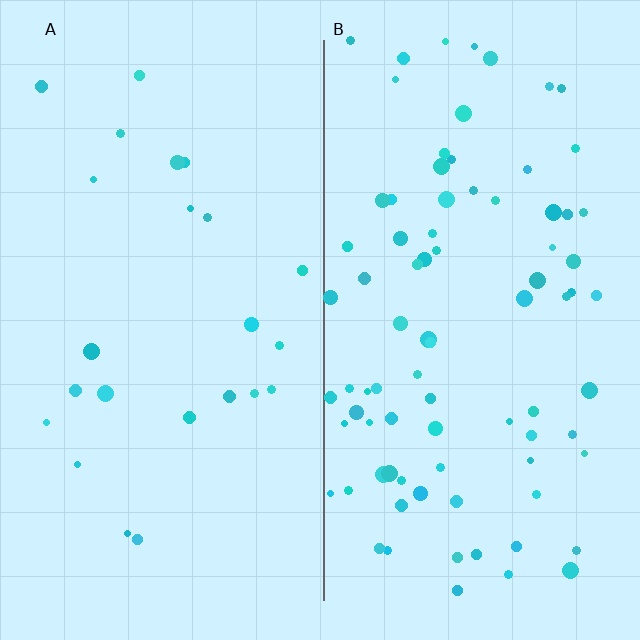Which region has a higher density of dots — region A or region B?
B (the right).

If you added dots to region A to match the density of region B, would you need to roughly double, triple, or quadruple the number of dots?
Approximately quadruple.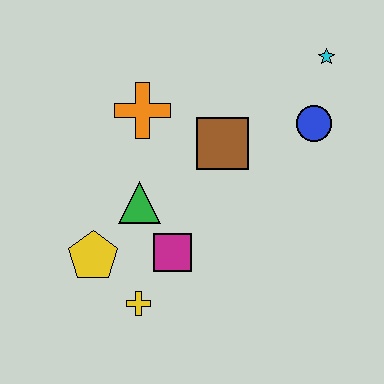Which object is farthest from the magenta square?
The cyan star is farthest from the magenta square.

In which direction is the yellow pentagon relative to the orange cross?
The yellow pentagon is below the orange cross.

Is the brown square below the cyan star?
Yes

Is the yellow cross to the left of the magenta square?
Yes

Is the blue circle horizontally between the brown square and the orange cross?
No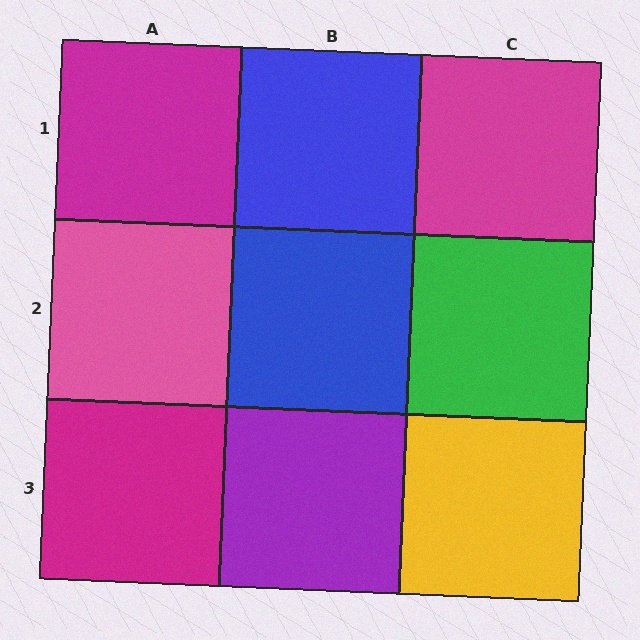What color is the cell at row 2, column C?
Green.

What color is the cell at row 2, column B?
Blue.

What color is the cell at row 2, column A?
Pink.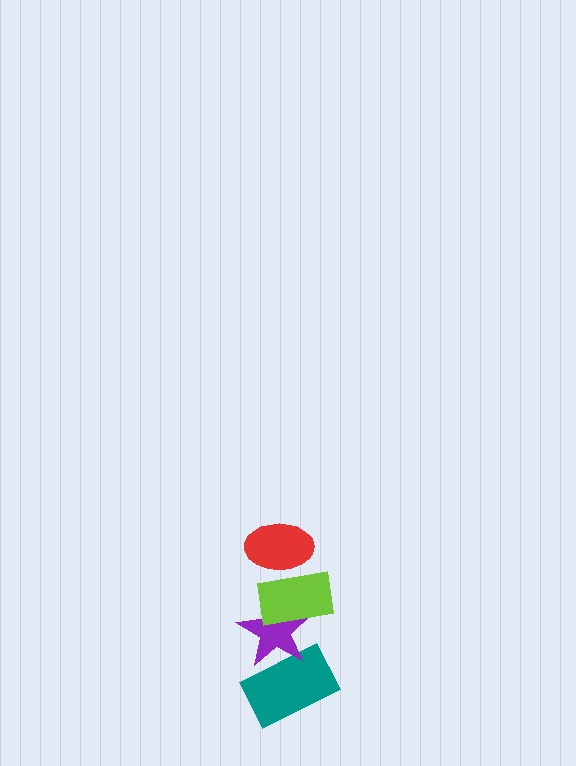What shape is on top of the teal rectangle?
The purple star is on top of the teal rectangle.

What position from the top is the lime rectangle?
The lime rectangle is 2nd from the top.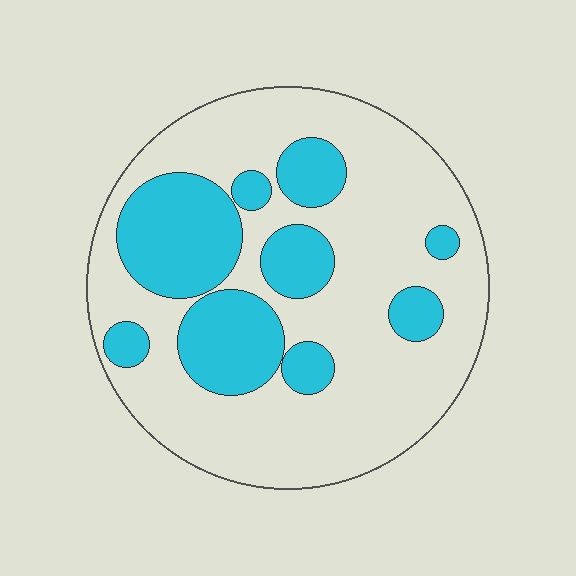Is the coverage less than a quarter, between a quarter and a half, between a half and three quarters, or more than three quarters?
Between a quarter and a half.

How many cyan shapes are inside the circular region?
9.